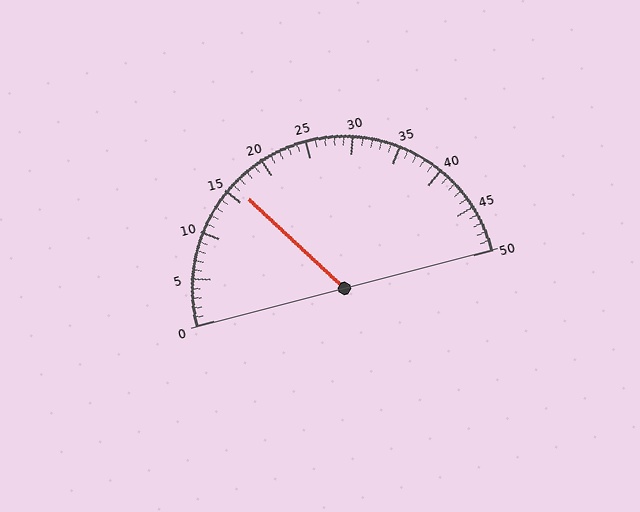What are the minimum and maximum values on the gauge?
The gauge ranges from 0 to 50.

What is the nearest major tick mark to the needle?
The nearest major tick mark is 15.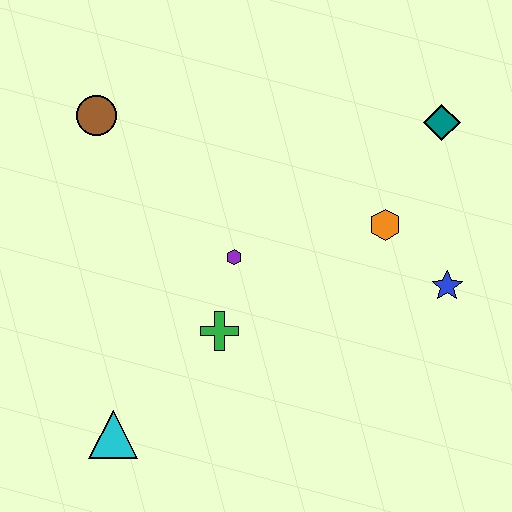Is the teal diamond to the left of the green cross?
No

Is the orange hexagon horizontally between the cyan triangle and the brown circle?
No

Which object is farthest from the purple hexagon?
The teal diamond is farthest from the purple hexagon.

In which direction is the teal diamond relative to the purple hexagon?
The teal diamond is to the right of the purple hexagon.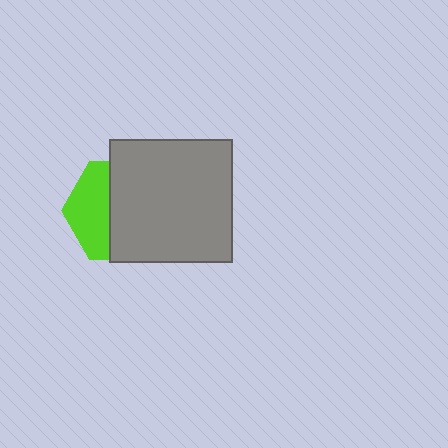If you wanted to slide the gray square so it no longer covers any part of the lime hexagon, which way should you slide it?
Slide it right — that is the most direct way to separate the two shapes.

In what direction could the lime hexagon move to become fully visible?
The lime hexagon could move left. That would shift it out from behind the gray square entirely.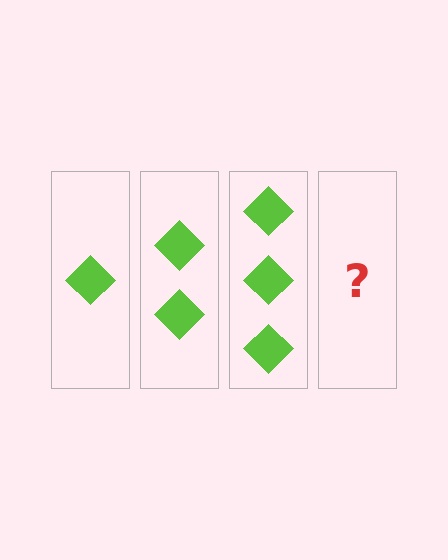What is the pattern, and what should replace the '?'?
The pattern is that each step adds one more diamond. The '?' should be 4 diamonds.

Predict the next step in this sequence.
The next step is 4 diamonds.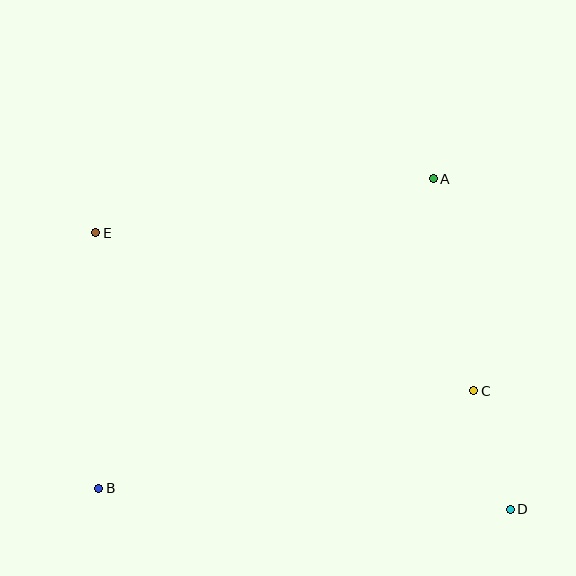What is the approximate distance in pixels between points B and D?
The distance between B and D is approximately 412 pixels.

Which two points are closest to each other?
Points C and D are closest to each other.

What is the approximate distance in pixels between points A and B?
The distance between A and B is approximately 456 pixels.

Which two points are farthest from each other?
Points D and E are farthest from each other.